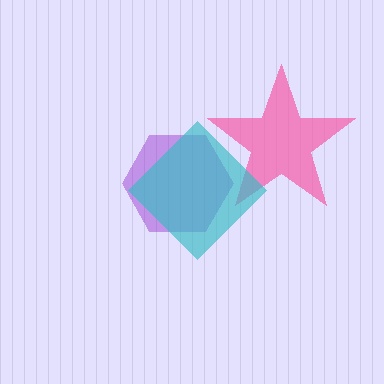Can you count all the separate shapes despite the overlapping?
Yes, there are 3 separate shapes.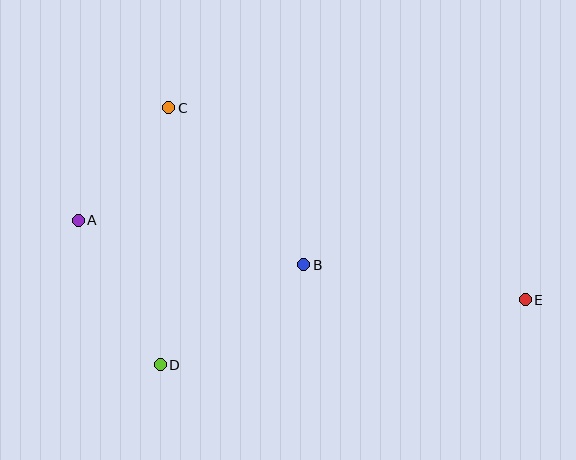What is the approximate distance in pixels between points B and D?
The distance between B and D is approximately 175 pixels.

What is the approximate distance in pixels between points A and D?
The distance between A and D is approximately 166 pixels.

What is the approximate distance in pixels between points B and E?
The distance between B and E is approximately 224 pixels.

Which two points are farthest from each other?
Points A and E are farthest from each other.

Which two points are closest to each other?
Points A and C are closest to each other.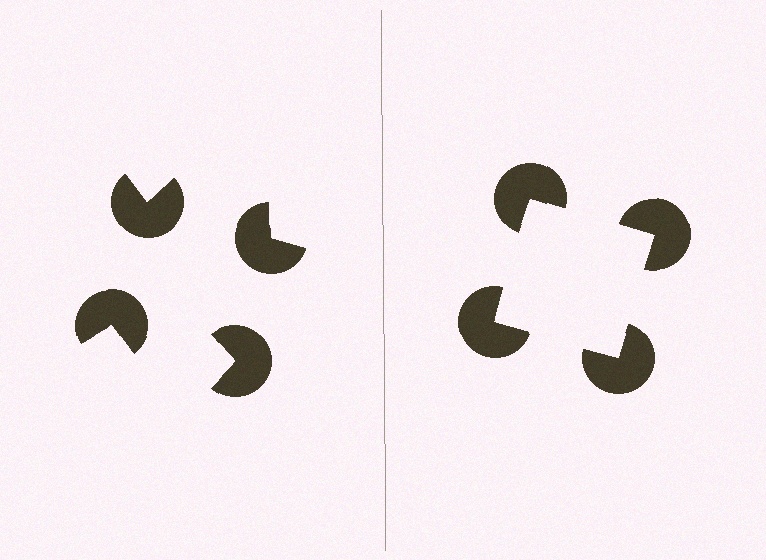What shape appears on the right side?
An illusory square.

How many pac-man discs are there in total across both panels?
8 — 4 on each side.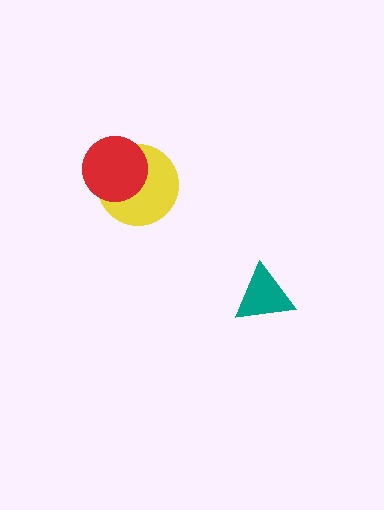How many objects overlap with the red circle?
1 object overlaps with the red circle.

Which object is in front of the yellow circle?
The red circle is in front of the yellow circle.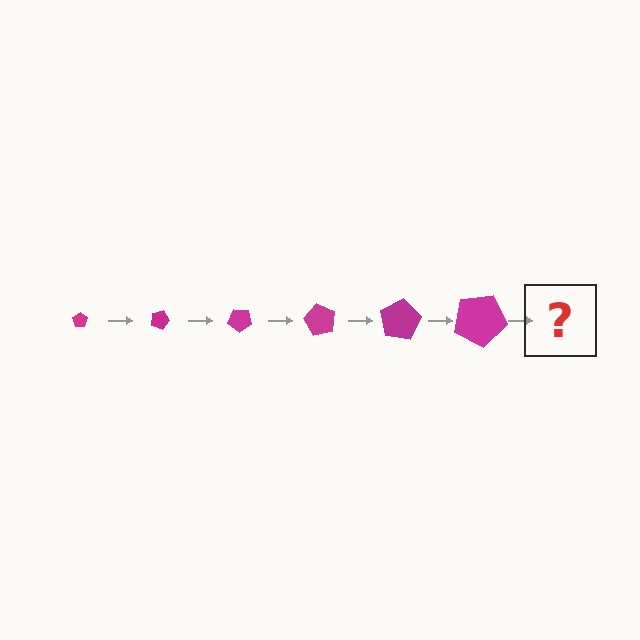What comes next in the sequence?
The next element should be a pentagon, larger than the previous one and rotated 120 degrees from the start.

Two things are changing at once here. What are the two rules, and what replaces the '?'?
The two rules are that the pentagon grows larger each step and it rotates 20 degrees each step. The '?' should be a pentagon, larger than the previous one and rotated 120 degrees from the start.